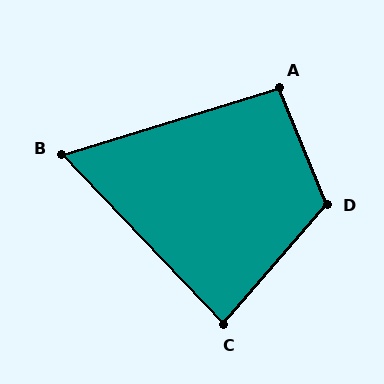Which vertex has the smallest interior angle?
B, at approximately 63 degrees.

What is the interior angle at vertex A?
Approximately 95 degrees (obtuse).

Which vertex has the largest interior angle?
D, at approximately 117 degrees.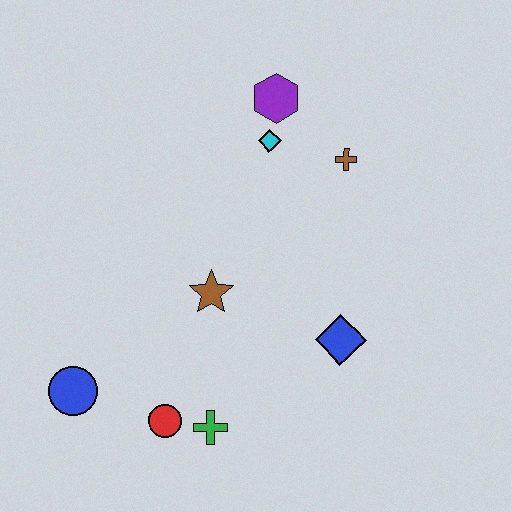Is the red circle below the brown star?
Yes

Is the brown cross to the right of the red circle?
Yes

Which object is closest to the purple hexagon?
The cyan diamond is closest to the purple hexagon.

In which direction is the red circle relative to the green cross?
The red circle is to the left of the green cross.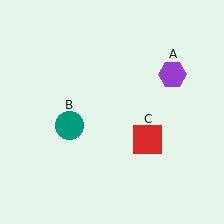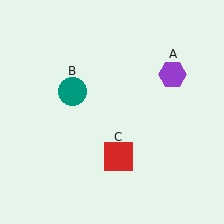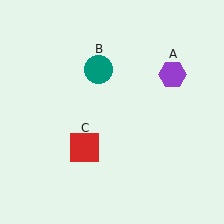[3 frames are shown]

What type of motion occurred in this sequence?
The teal circle (object B), red square (object C) rotated clockwise around the center of the scene.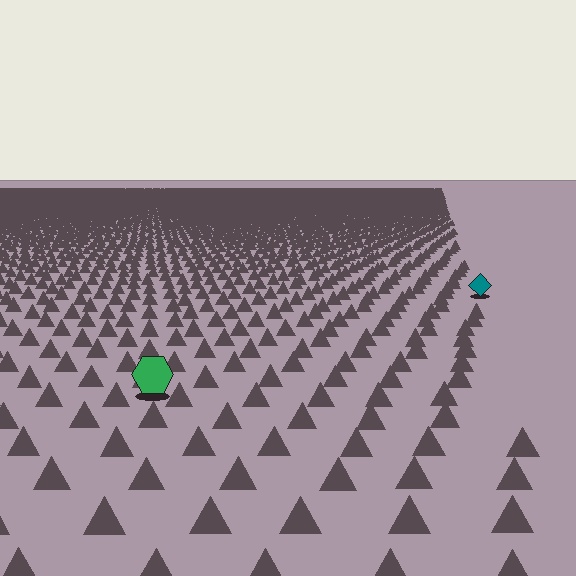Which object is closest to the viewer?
The green hexagon is closest. The texture marks near it are larger and more spread out.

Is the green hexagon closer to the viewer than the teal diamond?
Yes. The green hexagon is closer — you can tell from the texture gradient: the ground texture is coarser near it.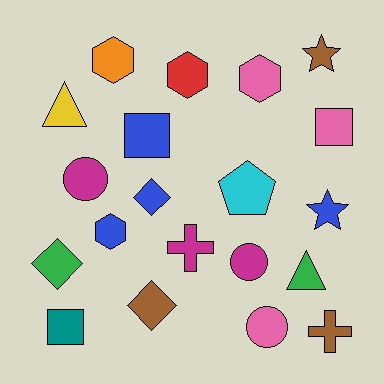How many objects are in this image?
There are 20 objects.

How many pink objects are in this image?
There are 3 pink objects.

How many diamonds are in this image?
There are 3 diamonds.